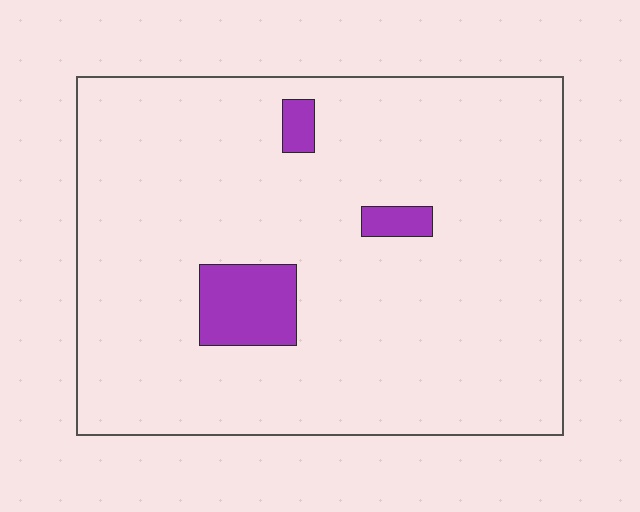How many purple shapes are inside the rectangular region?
3.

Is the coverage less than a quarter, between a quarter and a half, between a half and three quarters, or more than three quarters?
Less than a quarter.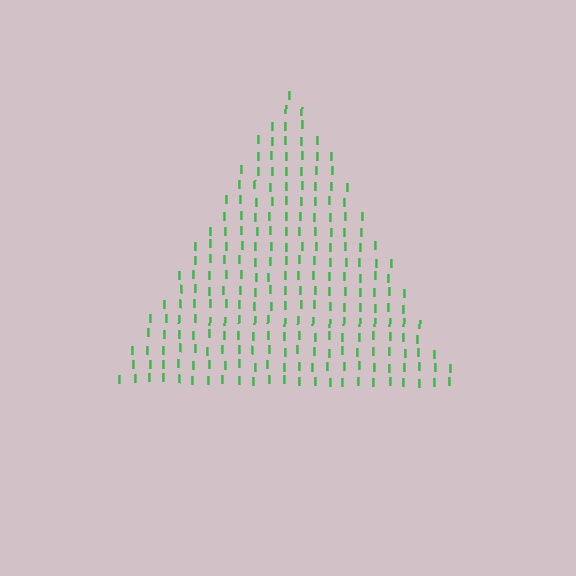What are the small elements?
The small elements are letter I's.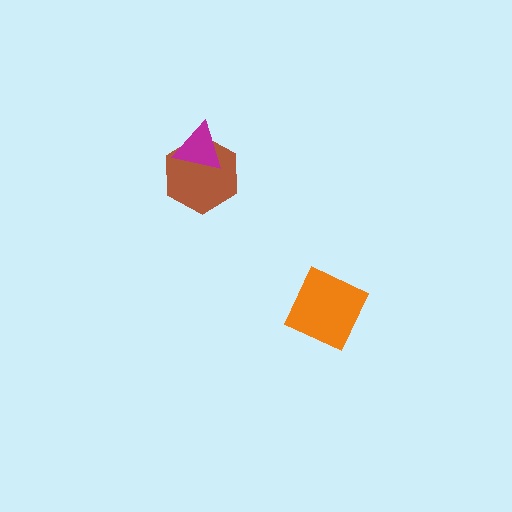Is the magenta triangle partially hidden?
No, no other shape covers it.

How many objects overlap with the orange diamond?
0 objects overlap with the orange diamond.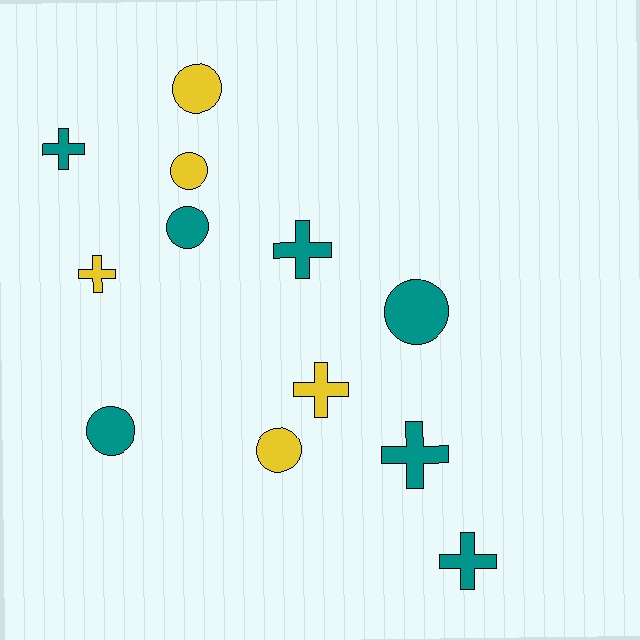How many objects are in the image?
There are 12 objects.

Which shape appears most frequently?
Cross, with 6 objects.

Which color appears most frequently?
Teal, with 7 objects.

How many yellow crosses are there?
There are 2 yellow crosses.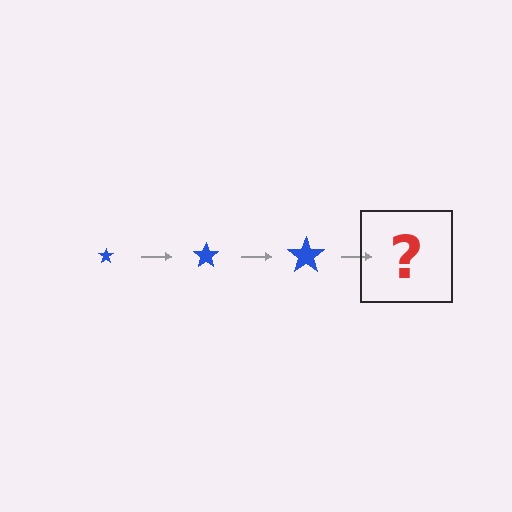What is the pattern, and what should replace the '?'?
The pattern is that the star gets progressively larger each step. The '?' should be a blue star, larger than the previous one.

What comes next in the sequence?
The next element should be a blue star, larger than the previous one.